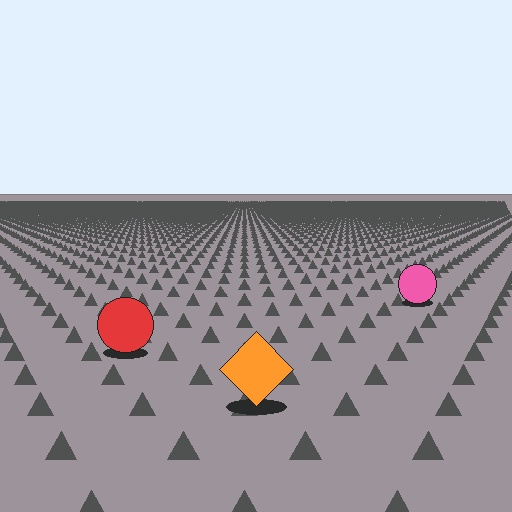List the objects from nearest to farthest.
From nearest to farthest: the orange diamond, the red circle, the pink circle.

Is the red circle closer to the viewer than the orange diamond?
No. The orange diamond is closer — you can tell from the texture gradient: the ground texture is coarser near it.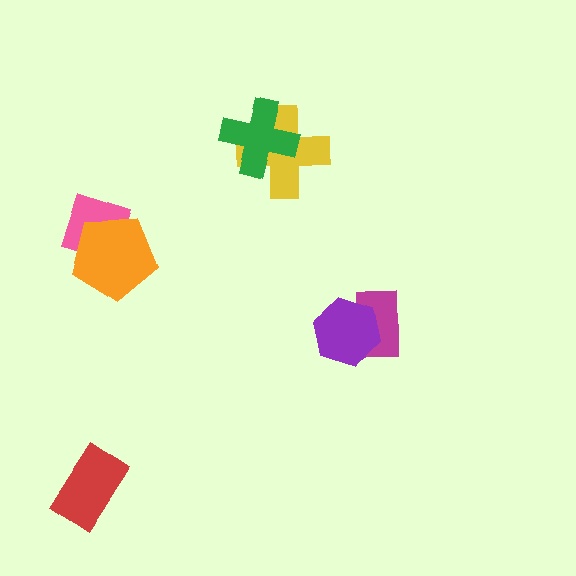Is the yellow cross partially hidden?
Yes, it is partially covered by another shape.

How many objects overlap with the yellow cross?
1 object overlaps with the yellow cross.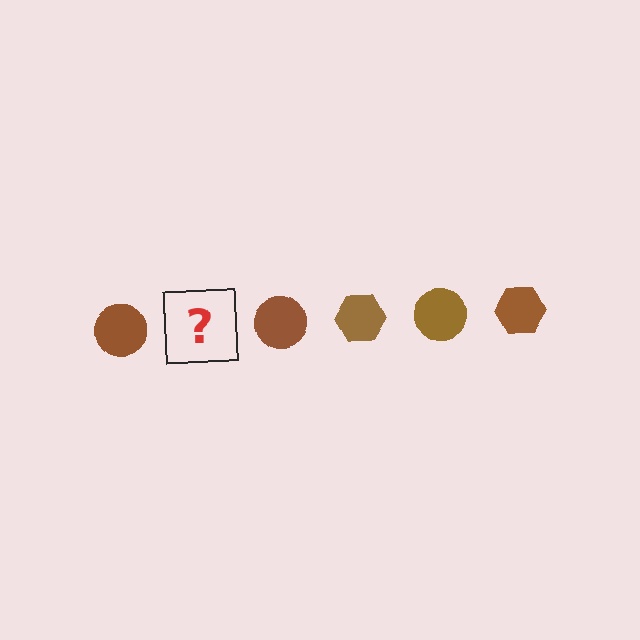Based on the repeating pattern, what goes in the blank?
The blank should be a brown hexagon.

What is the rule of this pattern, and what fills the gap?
The rule is that the pattern cycles through circle, hexagon shapes in brown. The gap should be filled with a brown hexagon.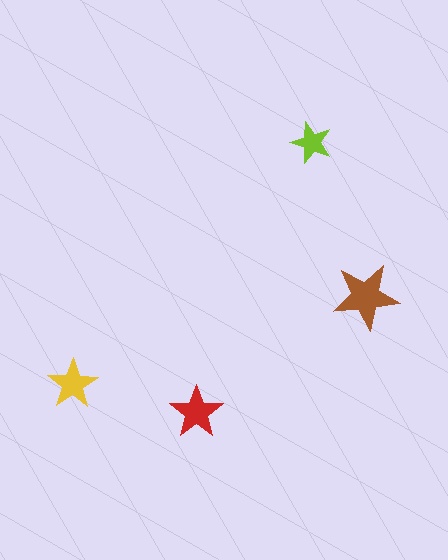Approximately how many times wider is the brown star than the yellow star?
About 1.5 times wider.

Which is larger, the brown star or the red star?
The brown one.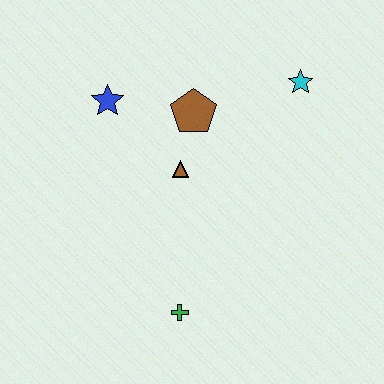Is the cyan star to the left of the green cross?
No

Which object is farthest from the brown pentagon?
The green cross is farthest from the brown pentagon.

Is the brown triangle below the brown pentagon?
Yes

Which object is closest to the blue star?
The brown pentagon is closest to the blue star.